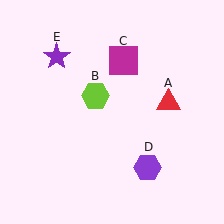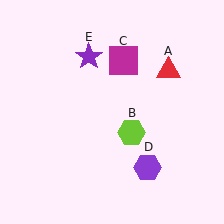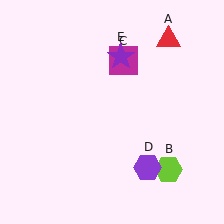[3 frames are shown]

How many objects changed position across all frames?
3 objects changed position: red triangle (object A), lime hexagon (object B), purple star (object E).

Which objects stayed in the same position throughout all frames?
Magenta square (object C) and purple hexagon (object D) remained stationary.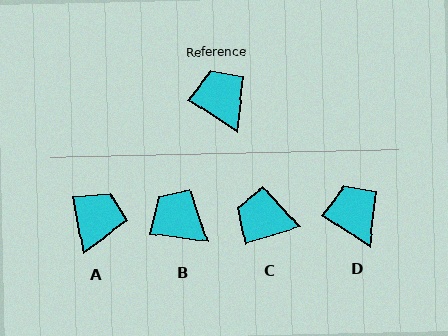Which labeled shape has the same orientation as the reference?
D.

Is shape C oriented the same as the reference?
No, it is off by about 49 degrees.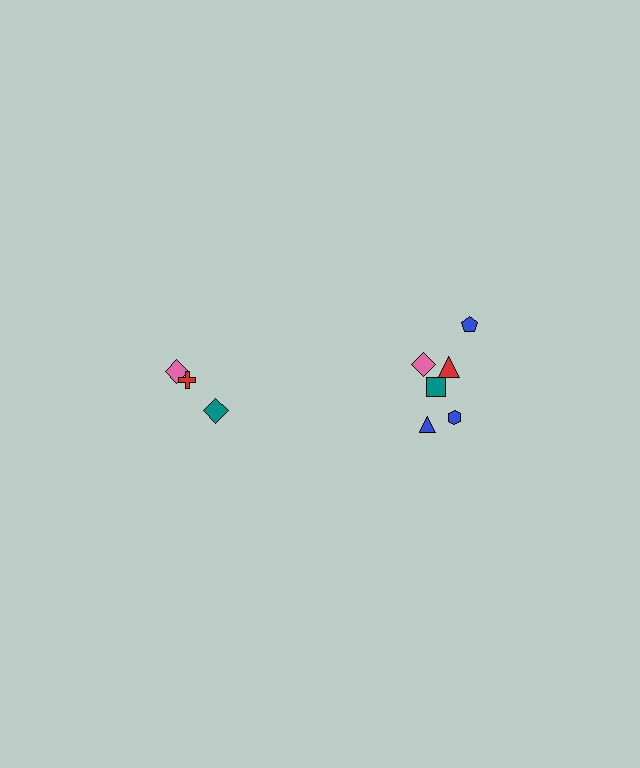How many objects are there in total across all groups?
There are 9 objects.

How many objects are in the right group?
There are 6 objects.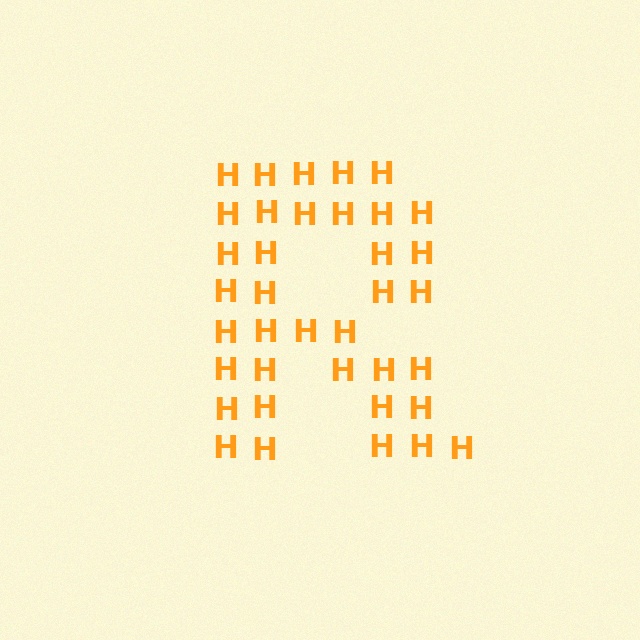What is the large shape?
The large shape is the letter R.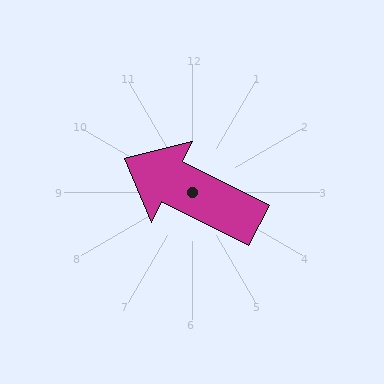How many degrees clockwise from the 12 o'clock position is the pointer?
Approximately 297 degrees.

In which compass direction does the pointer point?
Northwest.